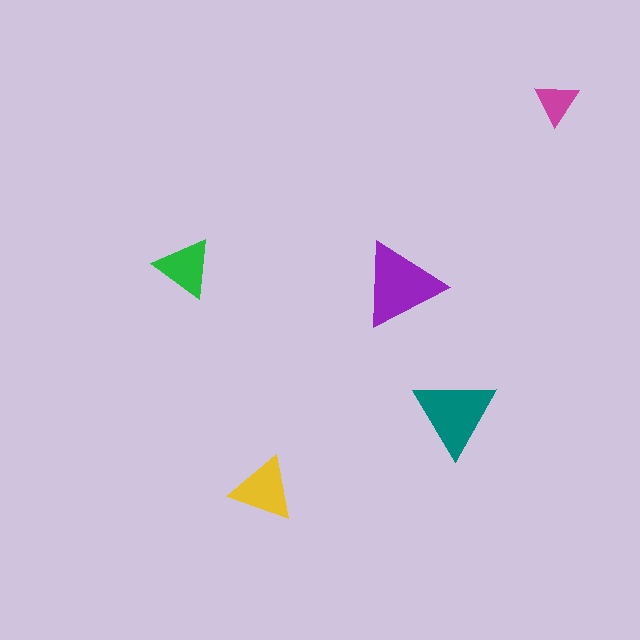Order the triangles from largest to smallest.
the purple one, the teal one, the yellow one, the green one, the magenta one.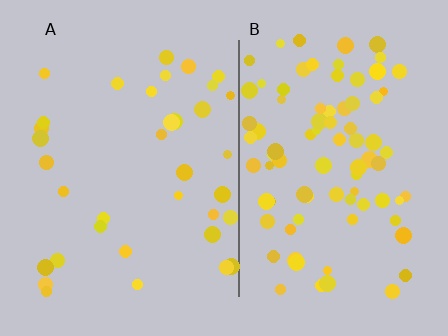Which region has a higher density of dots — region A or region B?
B (the right).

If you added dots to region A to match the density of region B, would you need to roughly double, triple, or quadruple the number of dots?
Approximately double.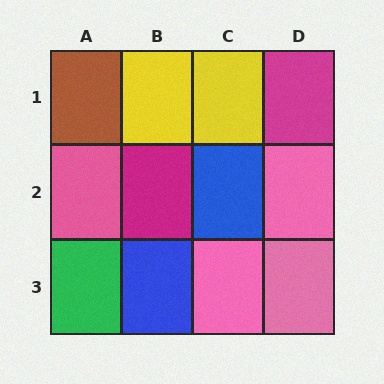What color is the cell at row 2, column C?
Blue.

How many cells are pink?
4 cells are pink.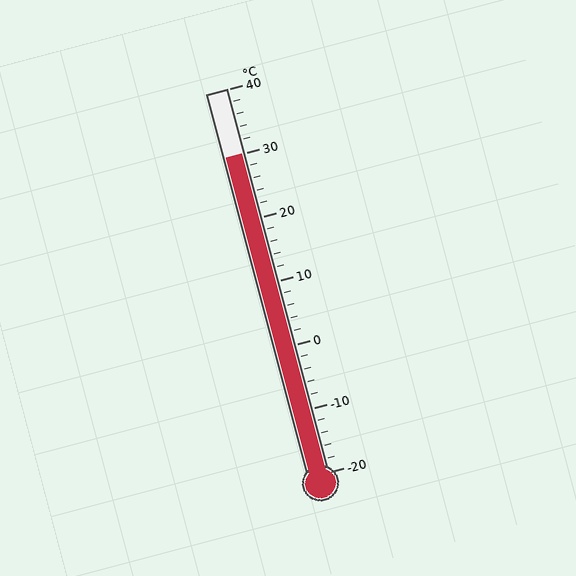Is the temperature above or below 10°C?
The temperature is above 10°C.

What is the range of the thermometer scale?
The thermometer scale ranges from -20°C to 40°C.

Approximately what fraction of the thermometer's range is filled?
The thermometer is filled to approximately 85% of its range.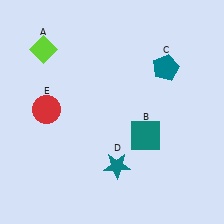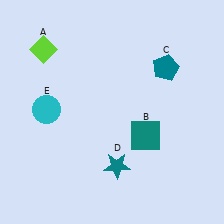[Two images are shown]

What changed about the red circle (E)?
In Image 1, E is red. In Image 2, it changed to cyan.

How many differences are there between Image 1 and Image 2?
There is 1 difference between the two images.